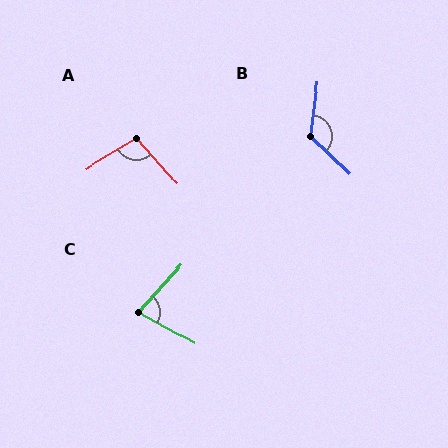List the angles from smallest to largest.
C (77°), A (101°), B (125°).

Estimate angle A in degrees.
Approximately 101 degrees.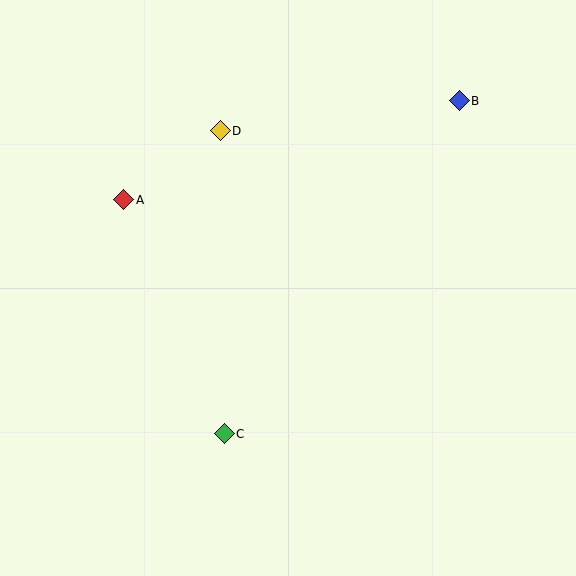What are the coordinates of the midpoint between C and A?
The midpoint between C and A is at (174, 317).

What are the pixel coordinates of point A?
Point A is at (124, 200).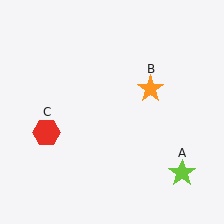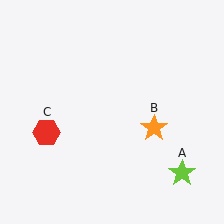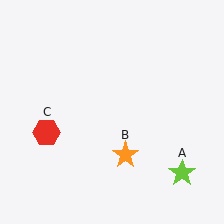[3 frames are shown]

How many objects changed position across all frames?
1 object changed position: orange star (object B).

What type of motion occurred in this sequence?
The orange star (object B) rotated clockwise around the center of the scene.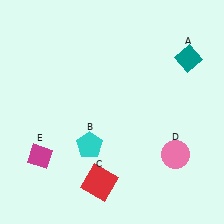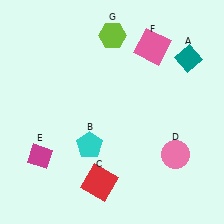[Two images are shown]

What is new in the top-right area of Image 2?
A pink square (F) was added in the top-right area of Image 2.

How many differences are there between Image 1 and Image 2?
There are 2 differences between the two images.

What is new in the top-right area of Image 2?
A lime hexagon (G) was added in the top-right area of Image 2.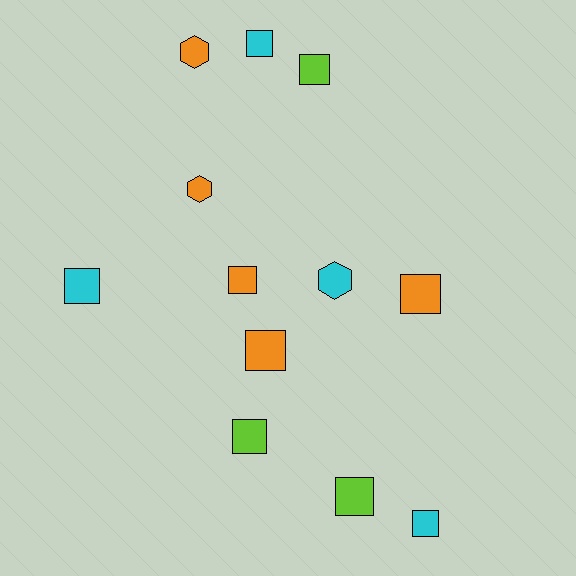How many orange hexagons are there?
There are 2 orange hexagons.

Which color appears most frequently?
Orange, with 5 objects.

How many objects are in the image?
There are 12 objects.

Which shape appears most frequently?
Square, with 9 objects.